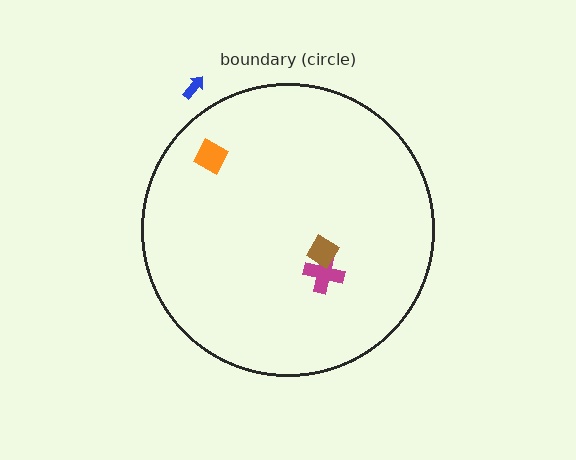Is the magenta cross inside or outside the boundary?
Inside.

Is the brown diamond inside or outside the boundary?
Inside.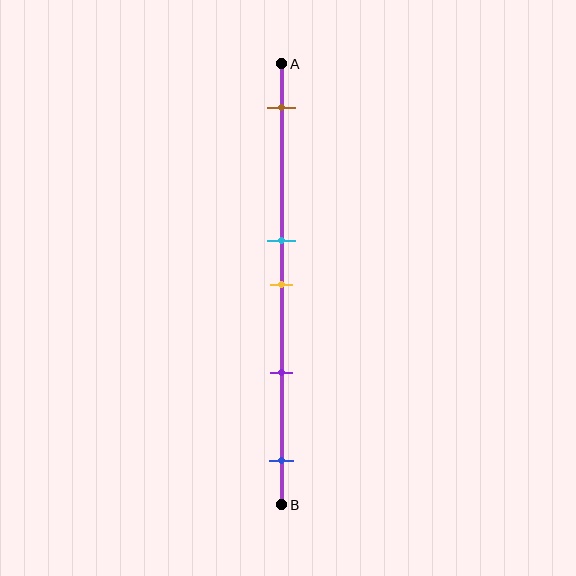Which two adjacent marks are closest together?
The cyan and yellow marks are the closest adjacent pair.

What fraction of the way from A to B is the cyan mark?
The cyan mark is approximately 40% (0.4) of the way from A to B.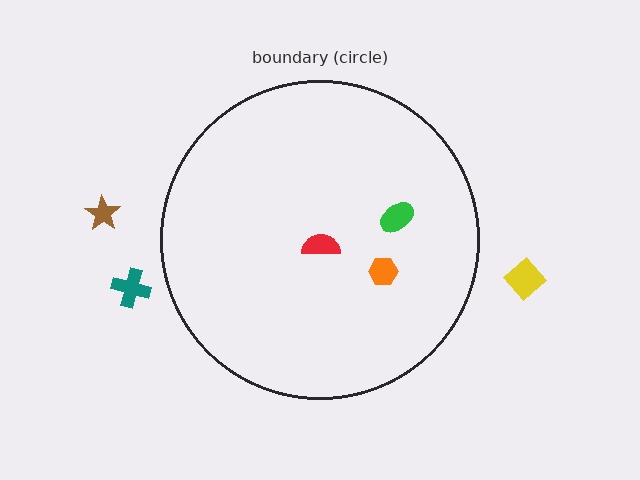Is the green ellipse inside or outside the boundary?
Inside.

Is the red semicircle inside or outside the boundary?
Inside.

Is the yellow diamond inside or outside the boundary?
Outside.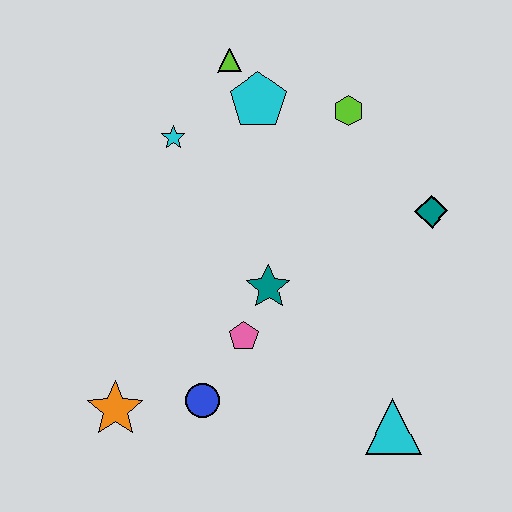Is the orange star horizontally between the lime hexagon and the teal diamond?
No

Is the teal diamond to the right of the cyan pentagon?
Yes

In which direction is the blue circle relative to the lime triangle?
The blue circle is below the lime triangle.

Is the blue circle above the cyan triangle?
Yes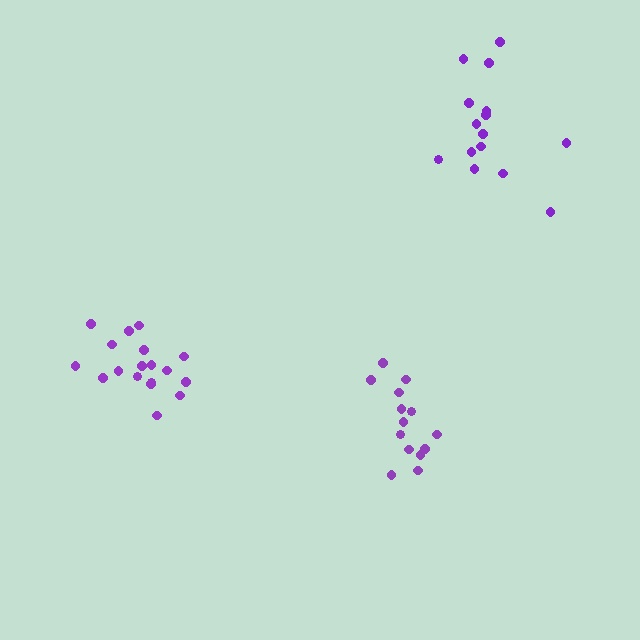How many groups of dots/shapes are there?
There are 3 groups.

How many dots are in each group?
Group 1: 15 dots, Group 2: 18 dots, Group 3: 14 dots (47 total).